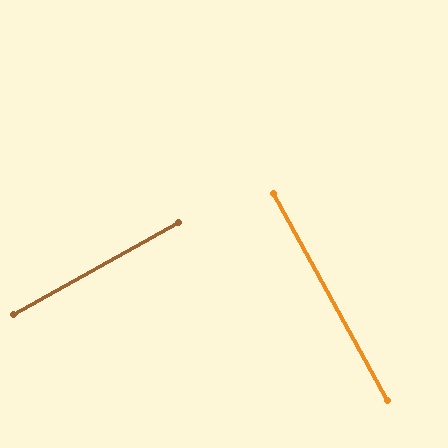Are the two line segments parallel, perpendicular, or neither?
Perpendicular — they meet at approximately 89°.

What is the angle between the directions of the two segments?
Approximately 89 degrees.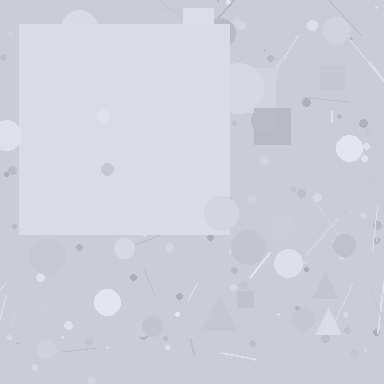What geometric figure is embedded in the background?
A square is embedded in the background.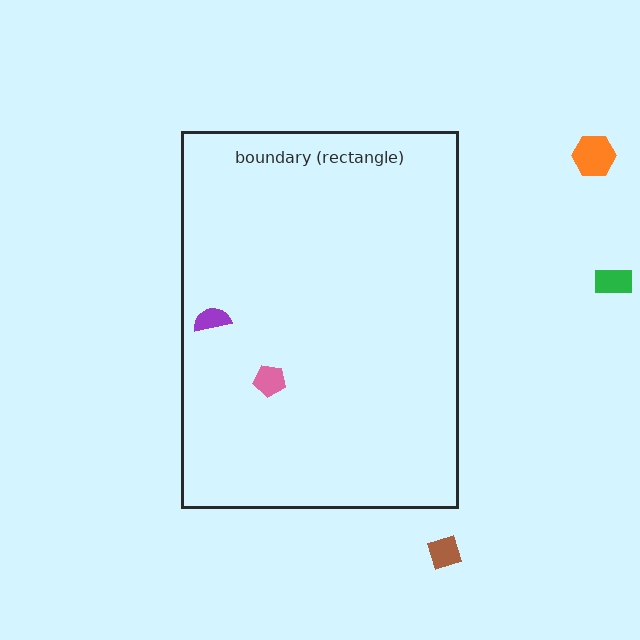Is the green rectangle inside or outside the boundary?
Outside.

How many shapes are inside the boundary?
2 inside, 3 outside.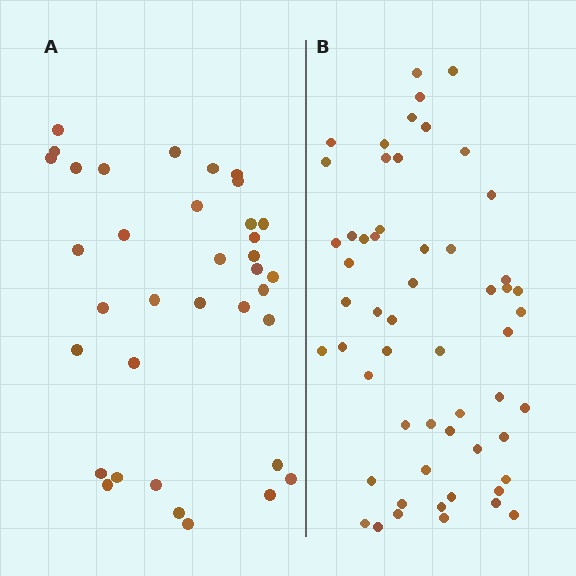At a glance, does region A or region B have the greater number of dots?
Region B (the right region) has more dots.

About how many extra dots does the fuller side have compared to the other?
Region B has approximately 20 more dots than region A.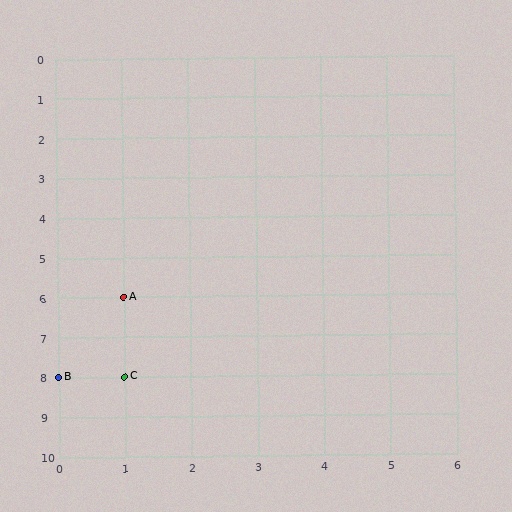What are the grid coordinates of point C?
Point C is at grid coordinates (1, 8).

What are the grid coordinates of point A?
Point A is at grid coordinates (1, 6).